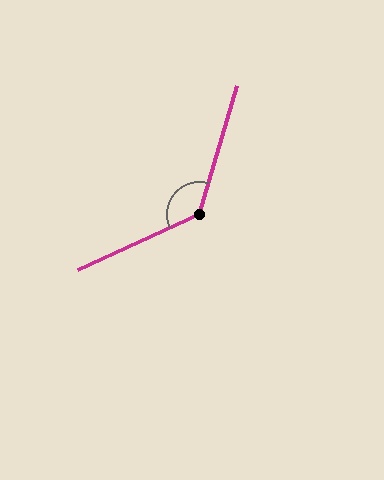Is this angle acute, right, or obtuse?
It is obtuse.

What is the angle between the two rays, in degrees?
Approximately 131 degrees.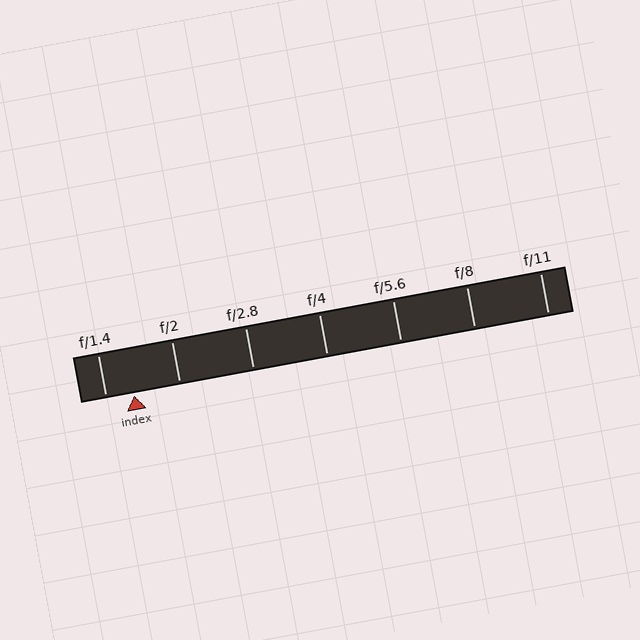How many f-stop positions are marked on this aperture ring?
There are 7 f-stop positions marked.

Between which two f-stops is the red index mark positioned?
The index mark is between f/1.4 and f/2.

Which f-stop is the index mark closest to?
The index mark is closest to f/1.4.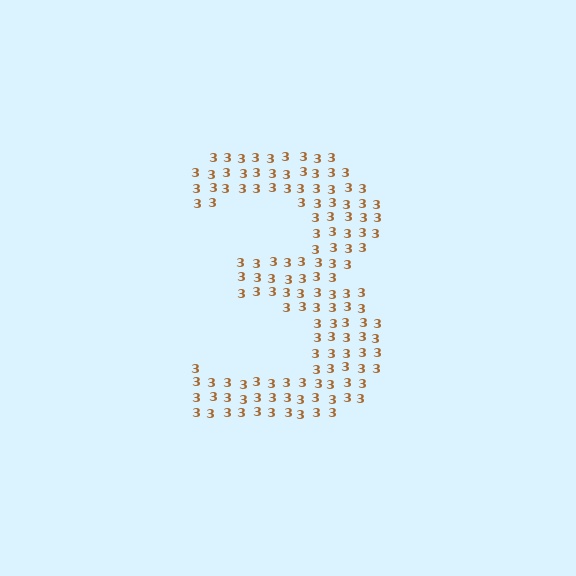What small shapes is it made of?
It is made of small digit 3's.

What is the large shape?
The large shape is the digit 3.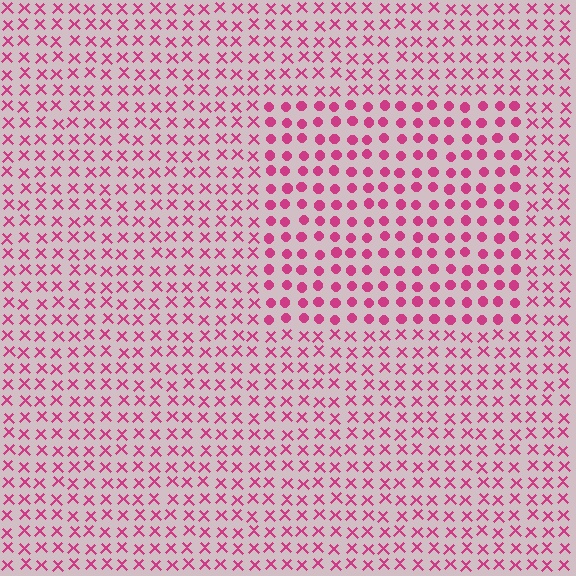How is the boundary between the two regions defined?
The boundary is defined by a change in element shape: circles inside vs. X marks outside. All elements share the same color and spacing.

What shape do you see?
I see a rectangle.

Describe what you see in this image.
The image is filled with small magenta elements arranged in a uniform grid. A rectangle-shaped region contains circles, while the surrounding area contains X marks. The boundary is defined purely by the change in element shape.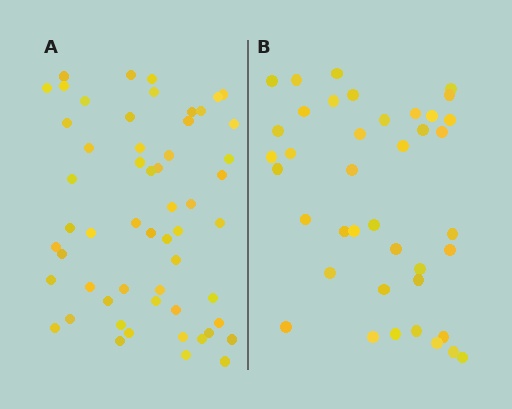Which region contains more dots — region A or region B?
Region A (the left region) has more dots.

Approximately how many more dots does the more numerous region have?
Region A has approximately 15 more dots than region B.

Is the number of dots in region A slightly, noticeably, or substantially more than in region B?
Region A has noticeably more, but not dramatically so. The ratio is roughly 1.4 to 1.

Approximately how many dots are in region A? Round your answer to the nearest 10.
About 60 dots. (The exact count is 56, which rounds to 60.)